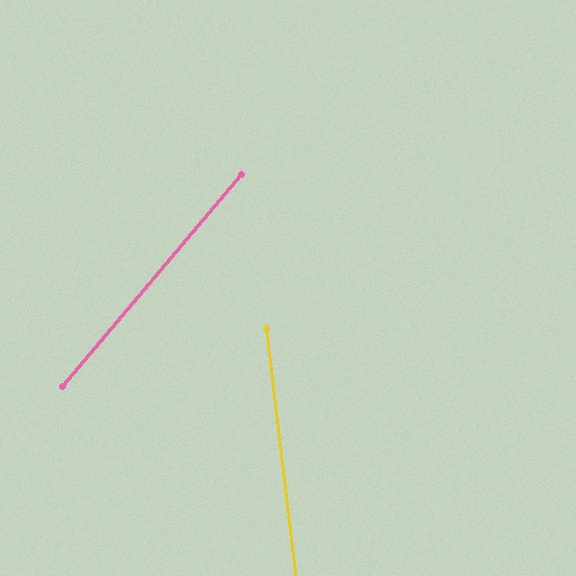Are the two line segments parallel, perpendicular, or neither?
Neither parallel nor perpendicular — they differ by about 47°.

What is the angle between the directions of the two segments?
Approximately 47 degrees.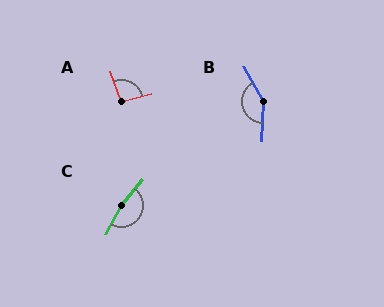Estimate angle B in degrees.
Approximately 148 degrees.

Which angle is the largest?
C, at approximately 168 degrees.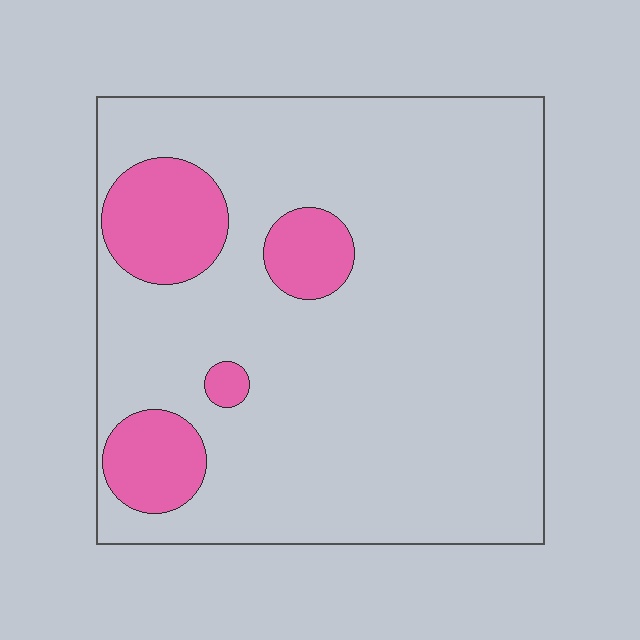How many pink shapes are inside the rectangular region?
4.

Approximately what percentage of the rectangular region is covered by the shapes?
Approximately 15%.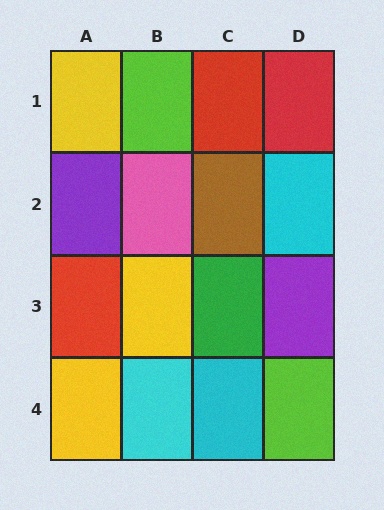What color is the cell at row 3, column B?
Yellow.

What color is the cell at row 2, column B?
Pink.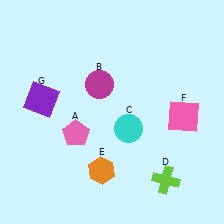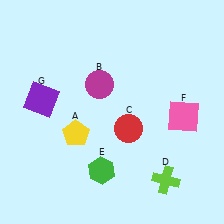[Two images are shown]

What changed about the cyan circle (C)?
In Image 1, C is cyan. In Image 2, it changed to red.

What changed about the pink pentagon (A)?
In Image 1, A is pink. In Image 2, it changed to yellow.